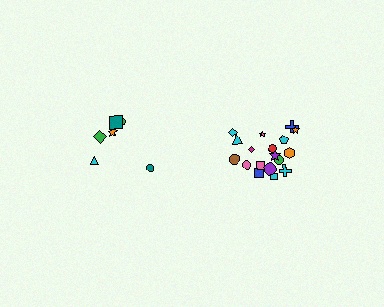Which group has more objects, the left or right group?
The right group.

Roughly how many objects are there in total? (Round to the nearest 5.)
Roughly 25 objects in total.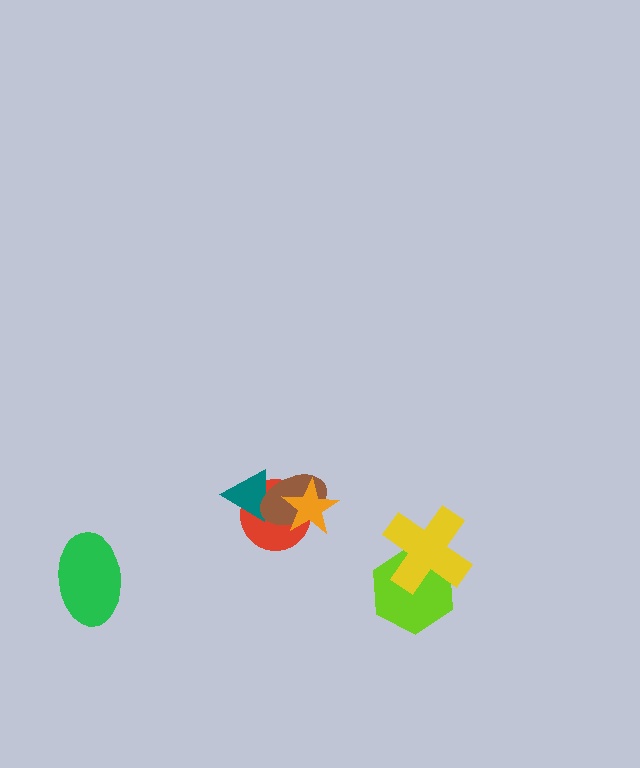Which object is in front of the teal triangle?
The brown ellipse is in front of the teal triangle.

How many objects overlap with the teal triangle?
2 objects overlap with the teal triangle.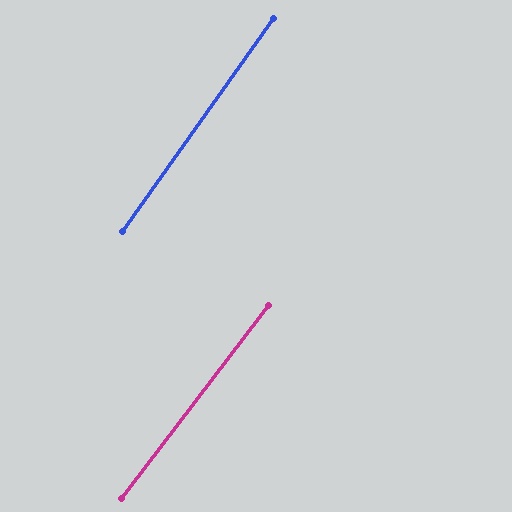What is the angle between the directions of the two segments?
Approximately 2 degrees.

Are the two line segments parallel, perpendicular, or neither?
Parallel — their directions differ by only 1.9°.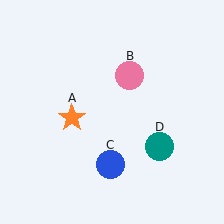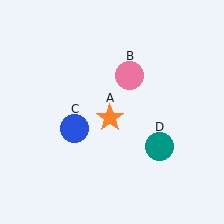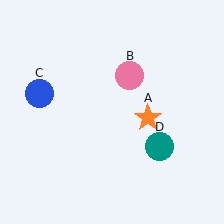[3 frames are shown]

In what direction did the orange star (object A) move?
The orange star (object A) moved right.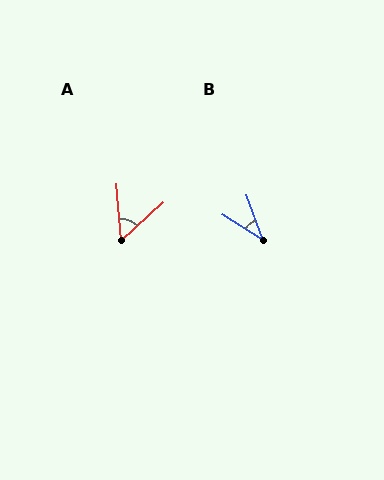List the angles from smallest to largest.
B (38°), A (52°).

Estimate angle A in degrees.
Approximately 52 degrees.